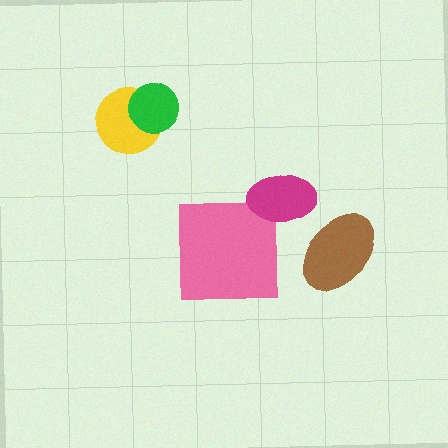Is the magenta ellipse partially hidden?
No, no other shape covers it.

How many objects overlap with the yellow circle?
1 object overlaps with the yellow circle.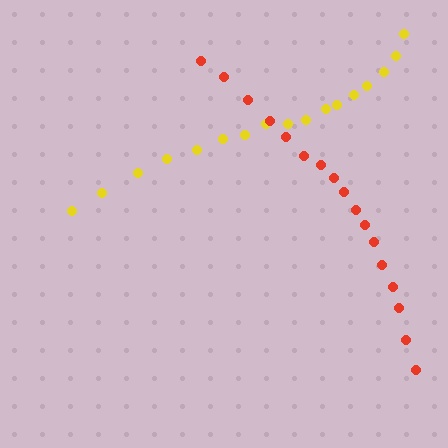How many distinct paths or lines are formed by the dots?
There are 2 distinct paths.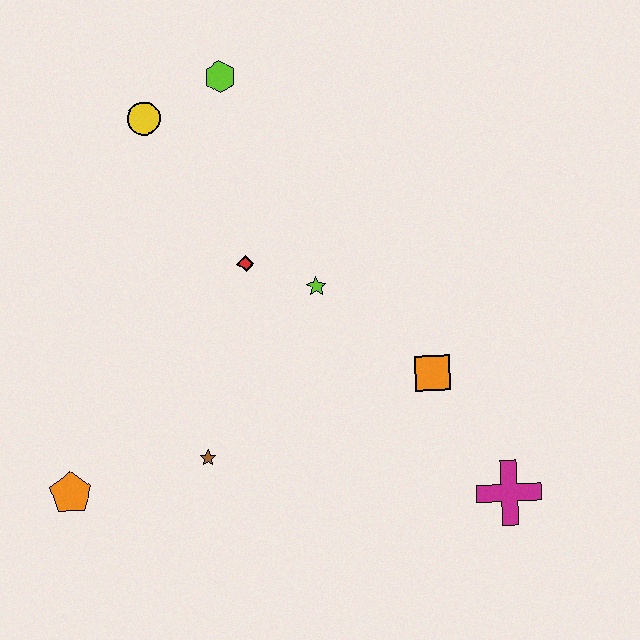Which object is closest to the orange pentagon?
The brown star is closest to the orange pentagon.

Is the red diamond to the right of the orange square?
No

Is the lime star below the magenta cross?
No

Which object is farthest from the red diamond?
The magenta cross is farthest from the red diamond.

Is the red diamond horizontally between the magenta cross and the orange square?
No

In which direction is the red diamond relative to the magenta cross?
The red diamond is to the left of the magenta cross.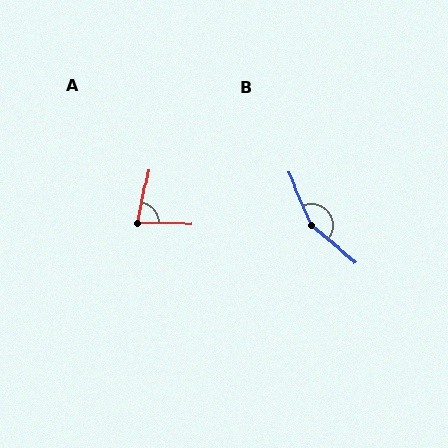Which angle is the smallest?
A, at approximately 78 degrees.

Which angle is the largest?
B, at approximately 153 degrees.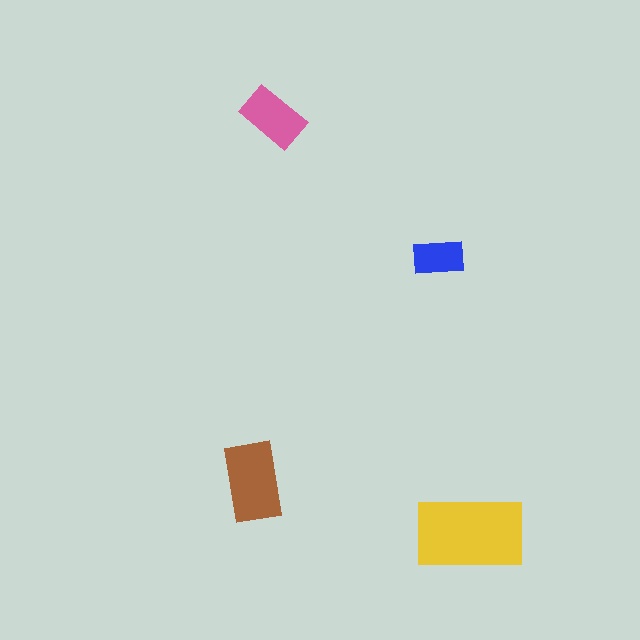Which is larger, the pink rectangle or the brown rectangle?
The brown one.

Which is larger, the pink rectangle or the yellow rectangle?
The yellow one.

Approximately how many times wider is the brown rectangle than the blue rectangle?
About 1.5 times wider.